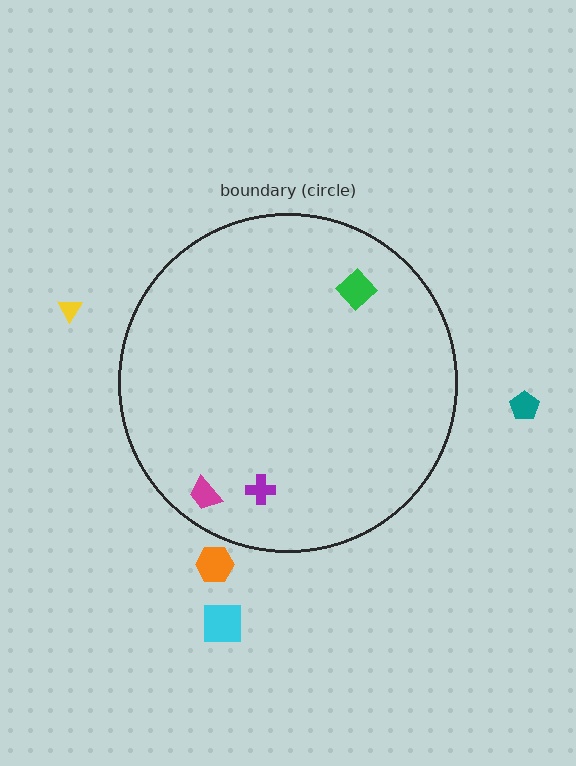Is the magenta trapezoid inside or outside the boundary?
Inside.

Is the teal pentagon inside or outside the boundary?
Outside.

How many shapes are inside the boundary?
3 inside, 4 outside.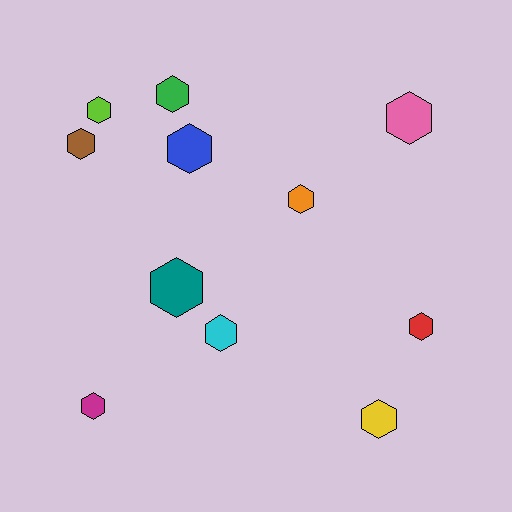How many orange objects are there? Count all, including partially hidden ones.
There is 1 orange object.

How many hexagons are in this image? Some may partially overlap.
There are 11 hexagons.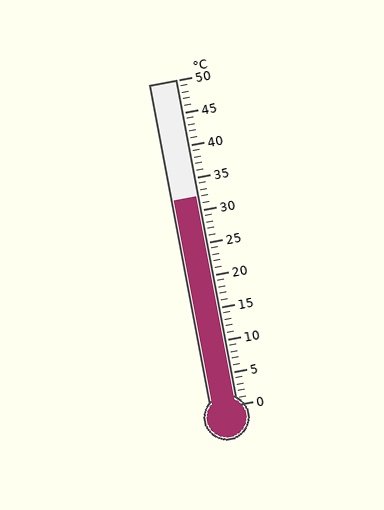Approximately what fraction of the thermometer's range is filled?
The thermometer is filled to approximately 65% of its range.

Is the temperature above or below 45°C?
The temperature is below 45°C.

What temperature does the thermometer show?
The thermometer shows approximately 32°C.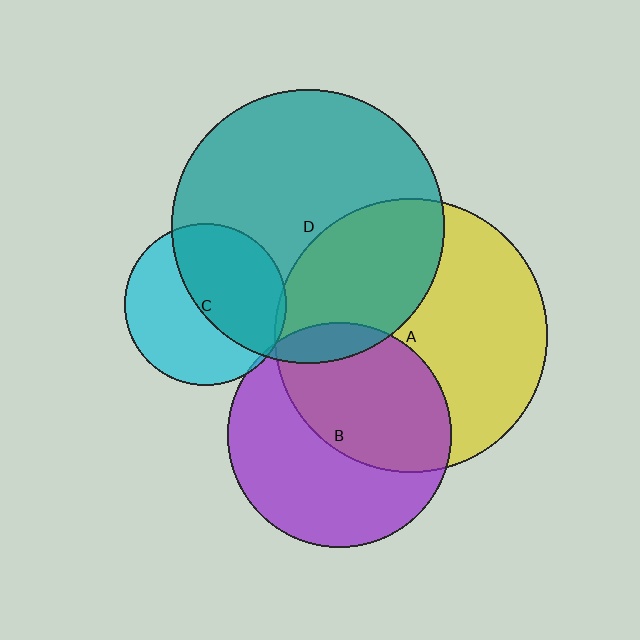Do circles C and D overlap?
Yes.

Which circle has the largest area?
Circle A (yellow).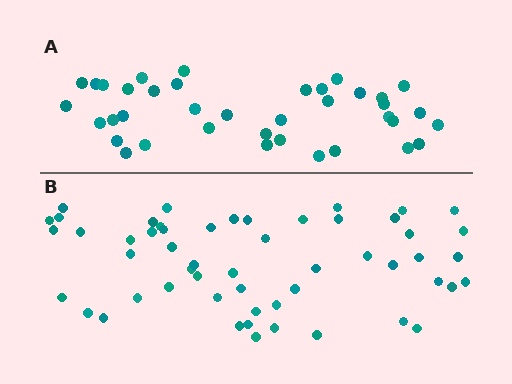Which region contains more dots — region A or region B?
Region B (the bottom region) has more dots.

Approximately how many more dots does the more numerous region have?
Region B has approximately 15 more dots than region A.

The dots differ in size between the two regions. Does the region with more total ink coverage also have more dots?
No. Region A has more total ink coverage because its dots are larger, but region B actually contains more individual dots. Total area can be misleading — the number of items is what matters here.